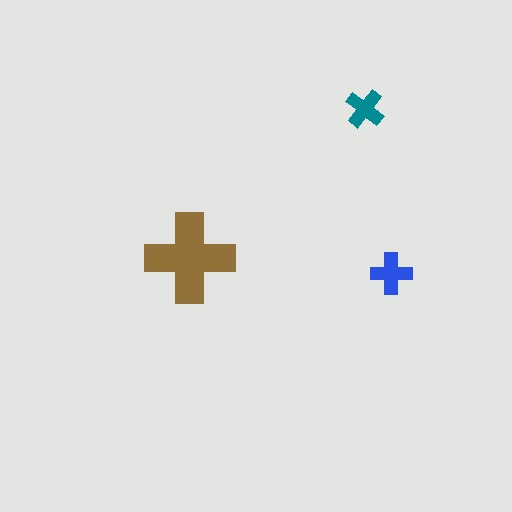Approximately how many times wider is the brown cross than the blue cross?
About 2 times wider.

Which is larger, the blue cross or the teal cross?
The blue one.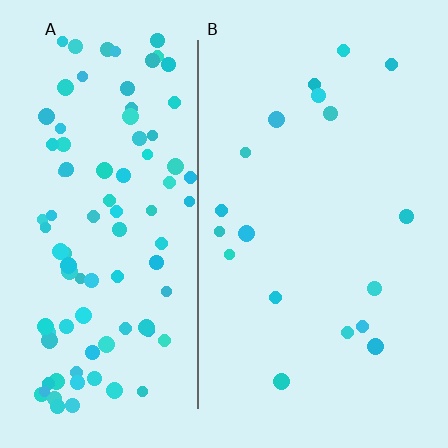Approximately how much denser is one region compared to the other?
Approximately 5.3× — region A over region B.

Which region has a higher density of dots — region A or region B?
A (the left).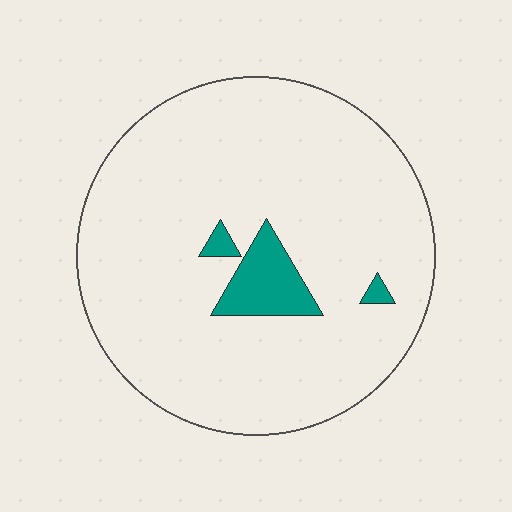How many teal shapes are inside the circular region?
3.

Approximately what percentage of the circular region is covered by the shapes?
Approximately 5%.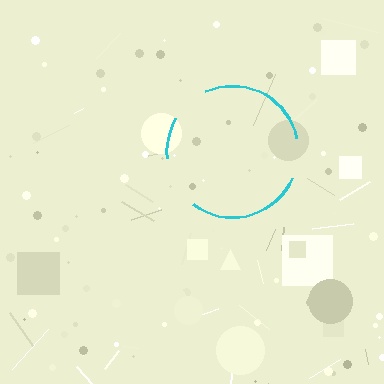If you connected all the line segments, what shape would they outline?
They would outline a circle.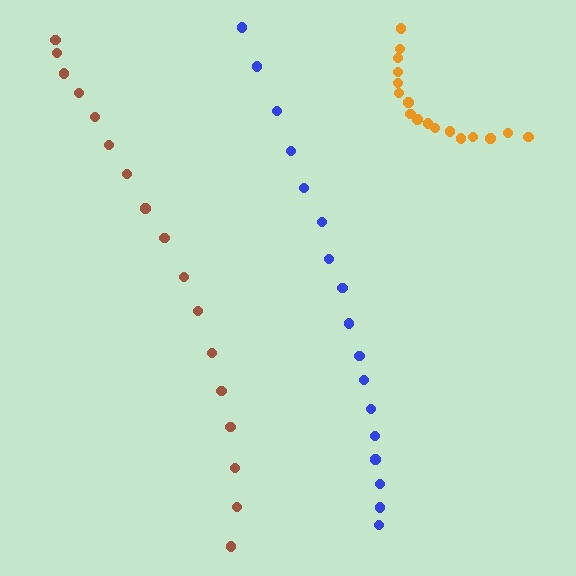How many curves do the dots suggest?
There are 3 distinct paths.